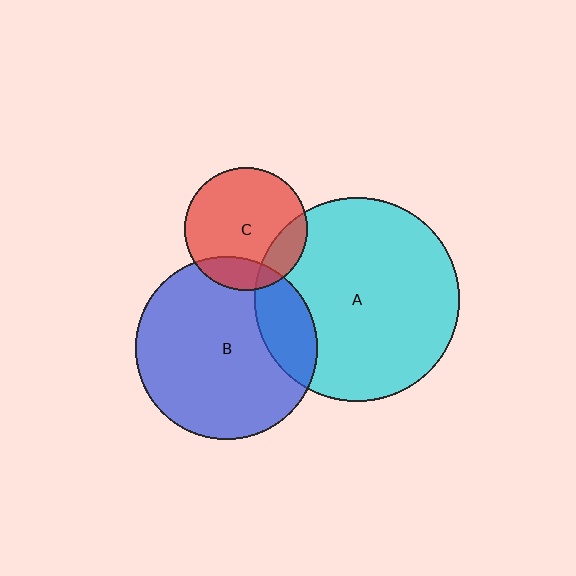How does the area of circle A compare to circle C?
Approximately 2.8 times.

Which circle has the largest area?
Circle A (cyan).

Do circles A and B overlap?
Yes.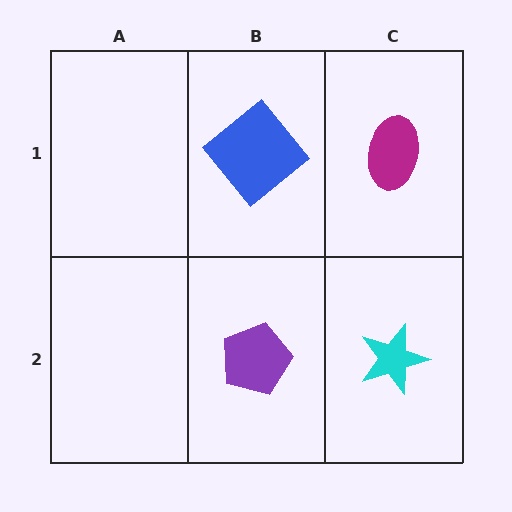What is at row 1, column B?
A blue diamond.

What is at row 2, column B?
A purple pentagon.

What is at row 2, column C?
A cyan star.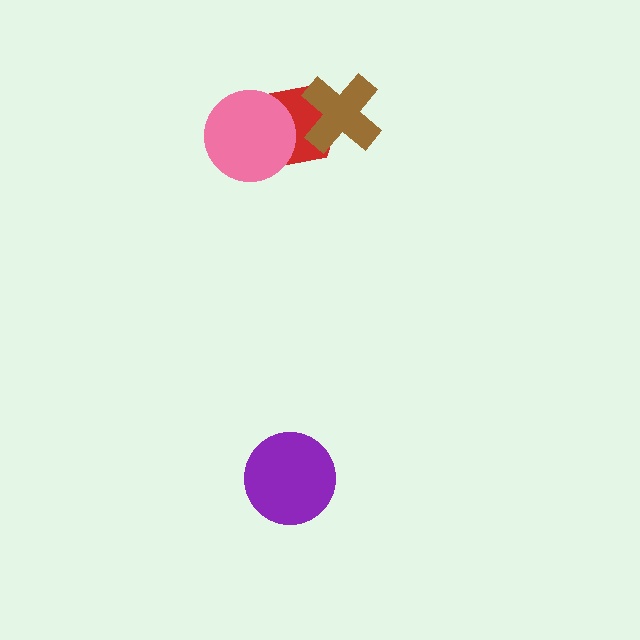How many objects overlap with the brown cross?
1 object overlaps with the brown cross.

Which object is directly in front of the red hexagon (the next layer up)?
The pink circle is directly in front of the red hexagon.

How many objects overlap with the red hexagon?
2 objects overlap with the red hexagon.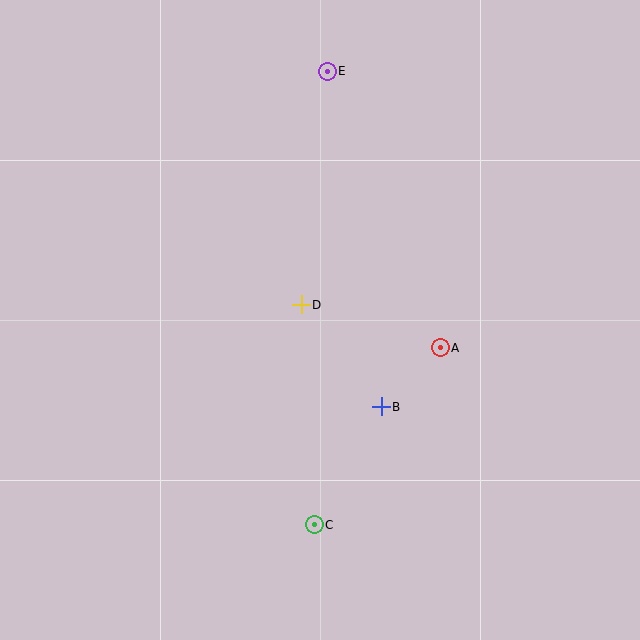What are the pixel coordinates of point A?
Point A is at (440, 348).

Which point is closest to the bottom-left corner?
Point C is closest to the bottom-left corner.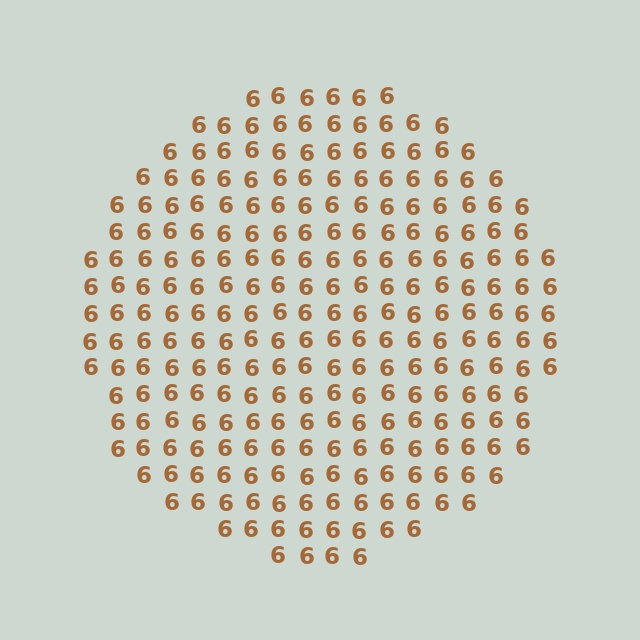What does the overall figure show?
The overall figure shows a circle.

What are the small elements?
The small elements are digit 6's.